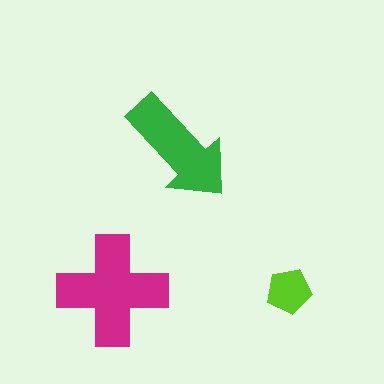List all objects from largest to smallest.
The magenta cross, the green arrow, the lime pentagon.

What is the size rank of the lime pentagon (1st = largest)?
3rd.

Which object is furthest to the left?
The magenta cross is leftmost.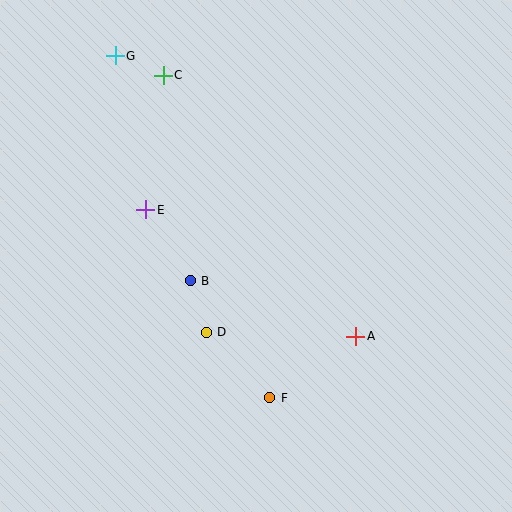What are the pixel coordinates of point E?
Point E is at (146, 210).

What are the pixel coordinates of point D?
Point D is at (206, 332).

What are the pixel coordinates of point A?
Point A is at (356, 336).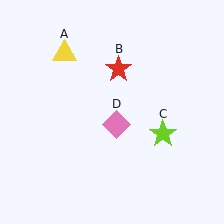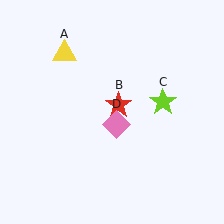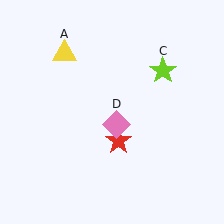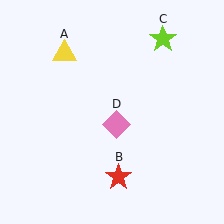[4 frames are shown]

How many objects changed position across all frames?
2 objects changed position: red star (object B), lime star (object C).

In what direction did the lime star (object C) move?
The lime star (object C) moved up.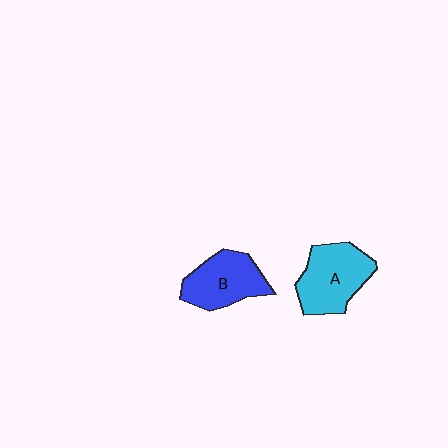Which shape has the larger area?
Shape A (cyan).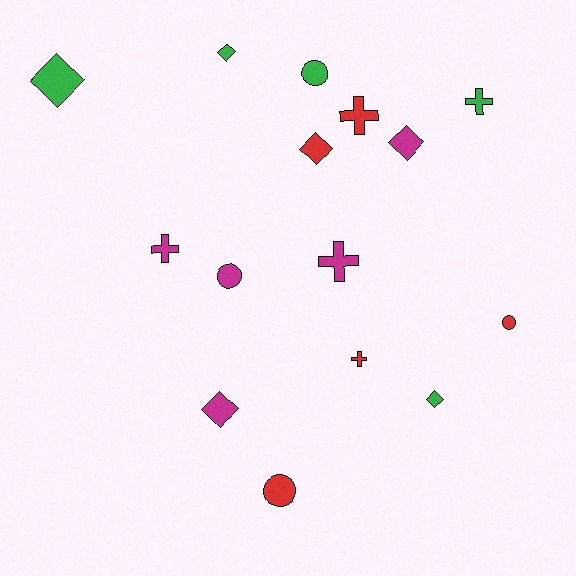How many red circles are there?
There are 2 red circles.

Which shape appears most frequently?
Diamond, with 6 objects.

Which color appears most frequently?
Green, with 5 objects.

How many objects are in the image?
There are 15 objects.